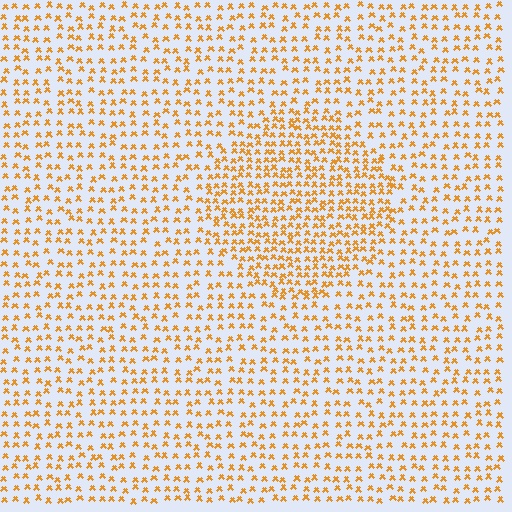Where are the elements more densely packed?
The elements are more densely packed inside the circle boundary.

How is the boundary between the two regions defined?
The boundary is defined by a change in element density (approximately 1.7x ratio). All elements are the same color, size, and shape.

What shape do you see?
I see a circle.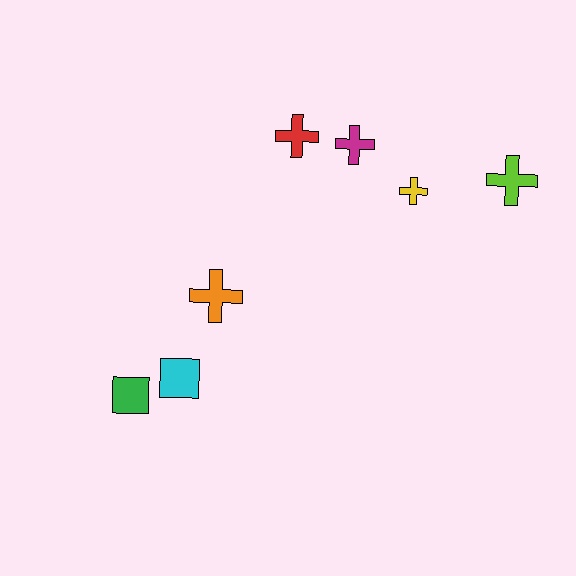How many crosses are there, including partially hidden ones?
There are 5 crosses.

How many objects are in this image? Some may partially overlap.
There are 7 objects.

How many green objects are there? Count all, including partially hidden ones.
There is 1 green object.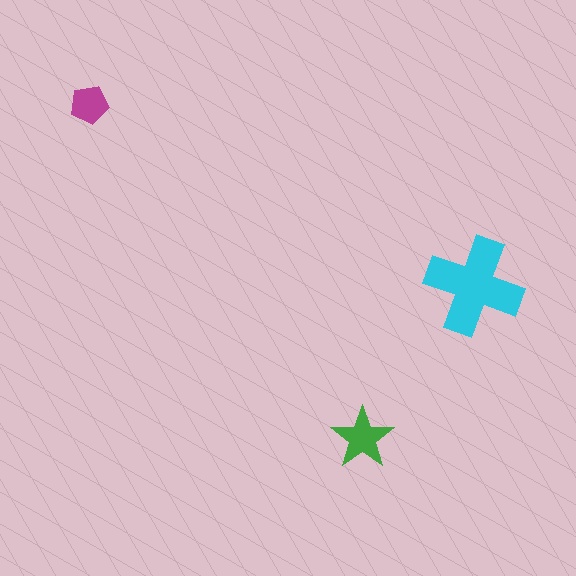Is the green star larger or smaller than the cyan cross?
Smaller.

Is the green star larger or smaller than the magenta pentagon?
Larger.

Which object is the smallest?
The magenta pentagon.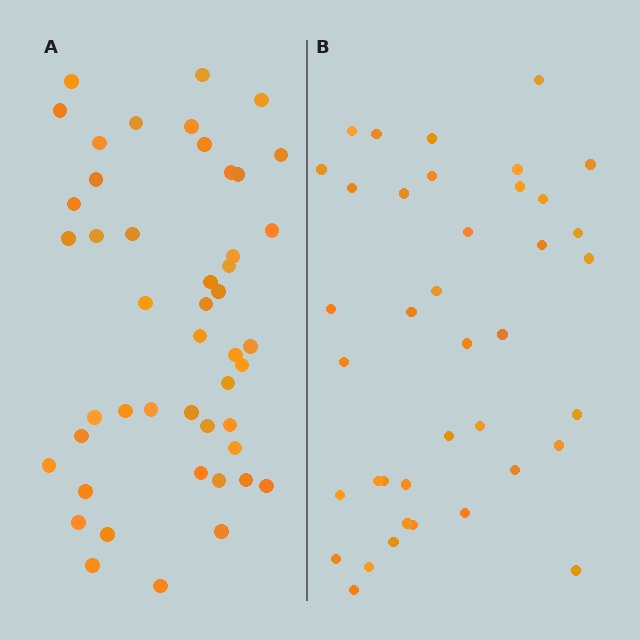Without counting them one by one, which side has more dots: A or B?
Region A (the left region) has more dots.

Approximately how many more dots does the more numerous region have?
Region A has roughly 8 or so more dots than region B.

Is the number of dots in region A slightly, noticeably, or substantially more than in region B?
Region A has only slightly more — the two regions are fairly close. The ratio is roughly 1.2 to 1.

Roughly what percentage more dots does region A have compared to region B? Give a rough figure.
About 20% more.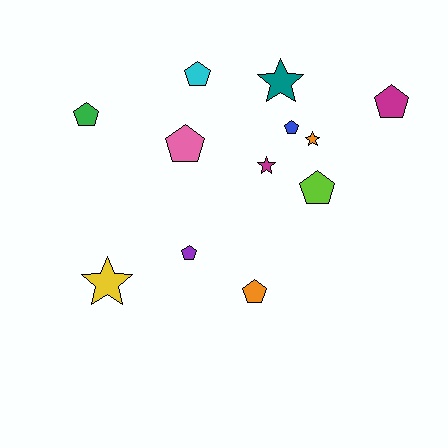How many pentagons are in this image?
There are 8 pentagons.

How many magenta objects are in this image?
There are 2 magenta objects.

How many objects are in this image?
There are 12 objects.